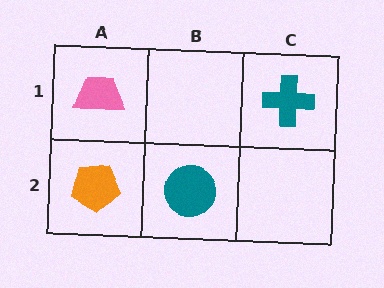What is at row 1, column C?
A teal cross.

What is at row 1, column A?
A pink trapezoid.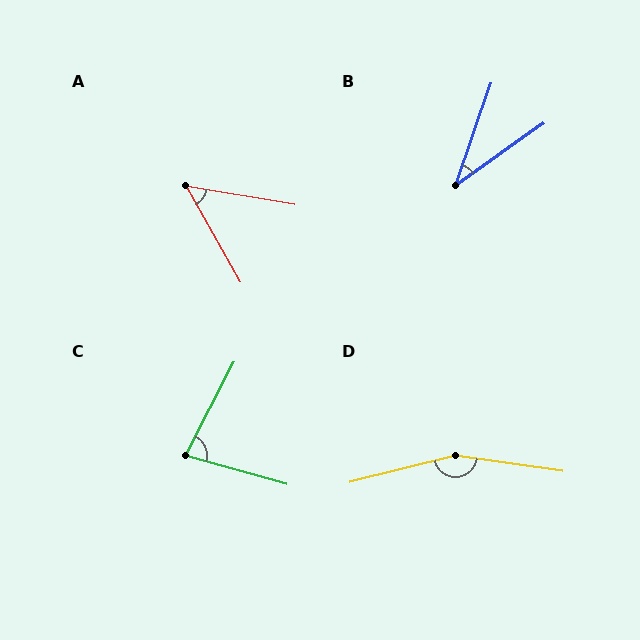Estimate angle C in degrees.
Approximately 79 degrees.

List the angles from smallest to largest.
B (36°), A (51°), C (79°), D (158°).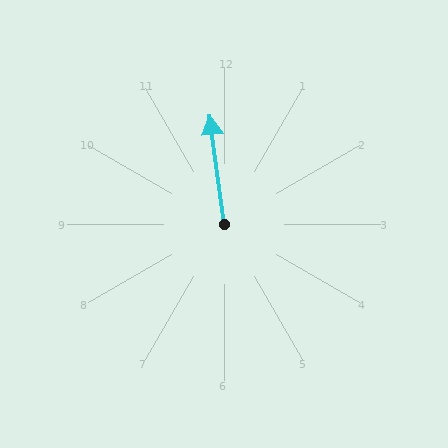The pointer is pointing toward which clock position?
Roughly 12 o'clock.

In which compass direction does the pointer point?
North.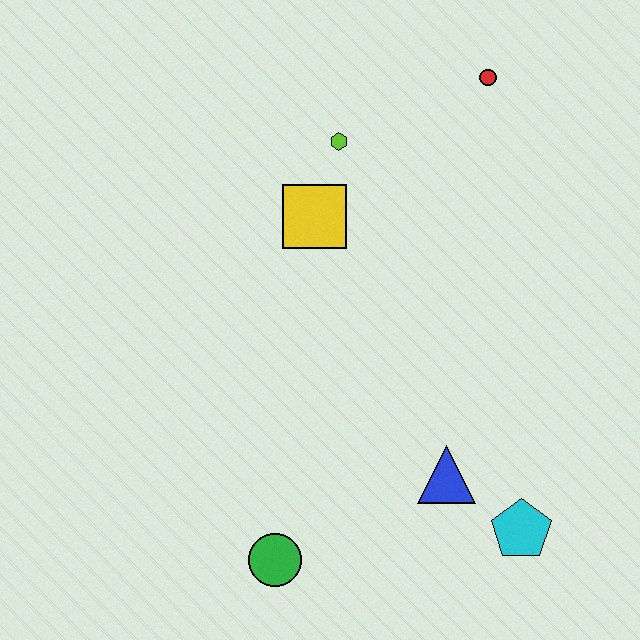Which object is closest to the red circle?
The lime hexagon is closest to the red circle.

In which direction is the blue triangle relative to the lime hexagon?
The blue triangle is below the lime hexagon.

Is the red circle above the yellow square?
Yes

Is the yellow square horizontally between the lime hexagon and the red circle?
No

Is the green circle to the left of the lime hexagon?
Yes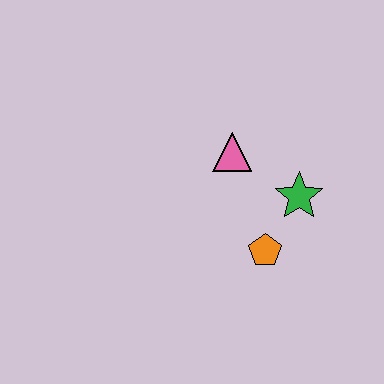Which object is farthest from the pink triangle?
The orange pentagon is farthest from the pink triangle.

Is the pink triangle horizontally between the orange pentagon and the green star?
No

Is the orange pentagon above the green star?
No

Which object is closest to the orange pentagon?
The green star is closest to the orange pentagon.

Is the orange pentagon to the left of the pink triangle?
No